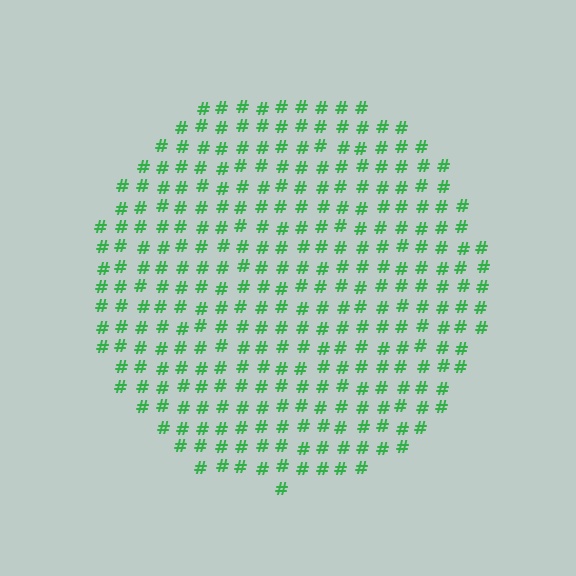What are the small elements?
The small elements are hash symbols.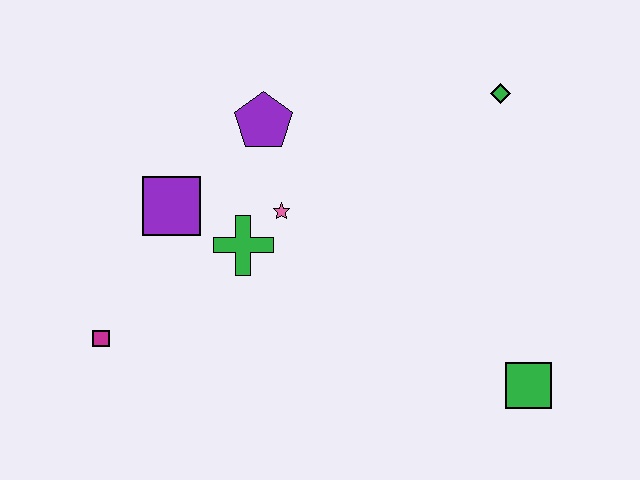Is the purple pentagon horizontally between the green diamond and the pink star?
No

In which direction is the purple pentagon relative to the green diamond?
The purple pentagon is to the left of the green diamond.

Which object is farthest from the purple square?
The green square is farthest from the purple square.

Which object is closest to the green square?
The green diamond is closest to the green square.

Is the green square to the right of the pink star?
Yes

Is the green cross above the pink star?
No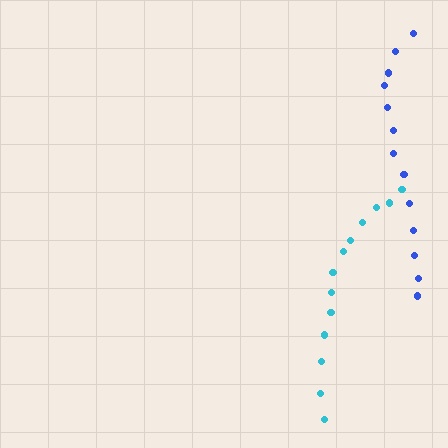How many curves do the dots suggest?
There are 2 distinct paths.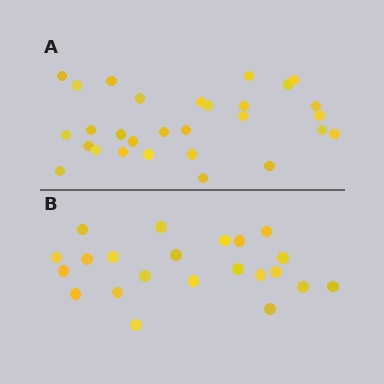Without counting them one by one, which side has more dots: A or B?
Region A (the top region) has more dots.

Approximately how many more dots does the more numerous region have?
Region A has roughly 8 or so more dots than region B.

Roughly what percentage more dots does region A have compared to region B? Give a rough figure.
About 30% more.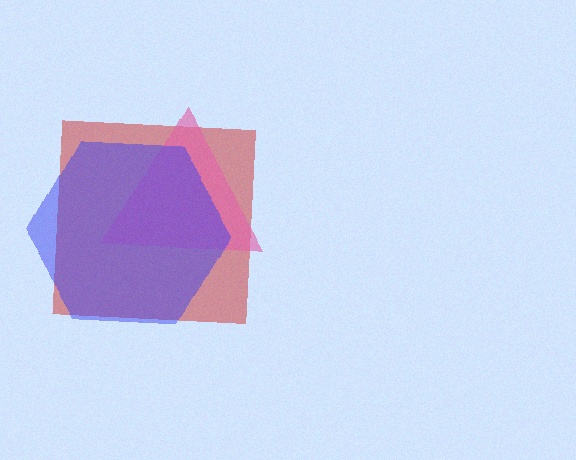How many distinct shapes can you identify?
There are 3 distinct shapes: a red square, a pink triangle, a blue hexagon.